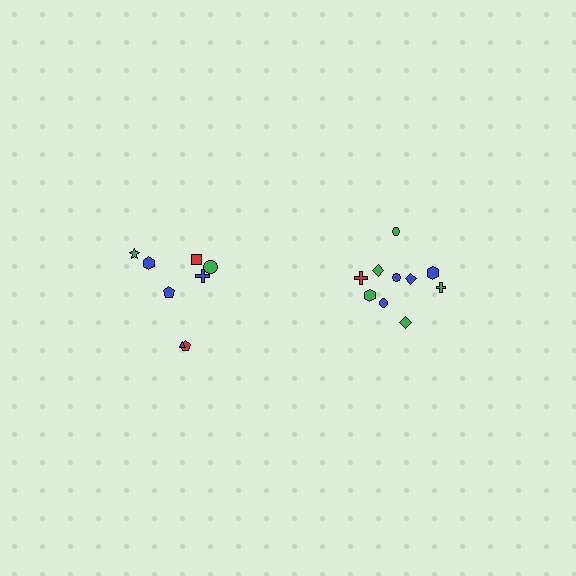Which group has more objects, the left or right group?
The right group.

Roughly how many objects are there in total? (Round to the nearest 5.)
Roughly 20 objects in total.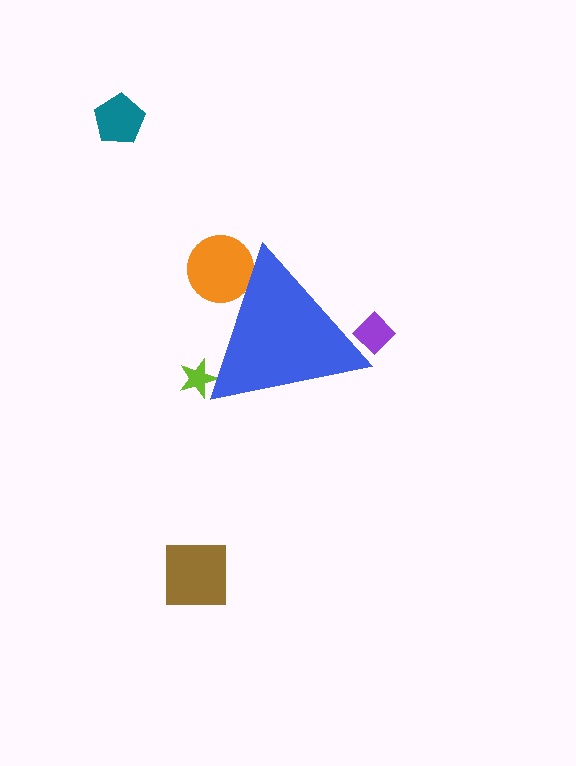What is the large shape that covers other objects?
A blue triangle.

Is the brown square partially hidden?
No, the brown square is fully visible.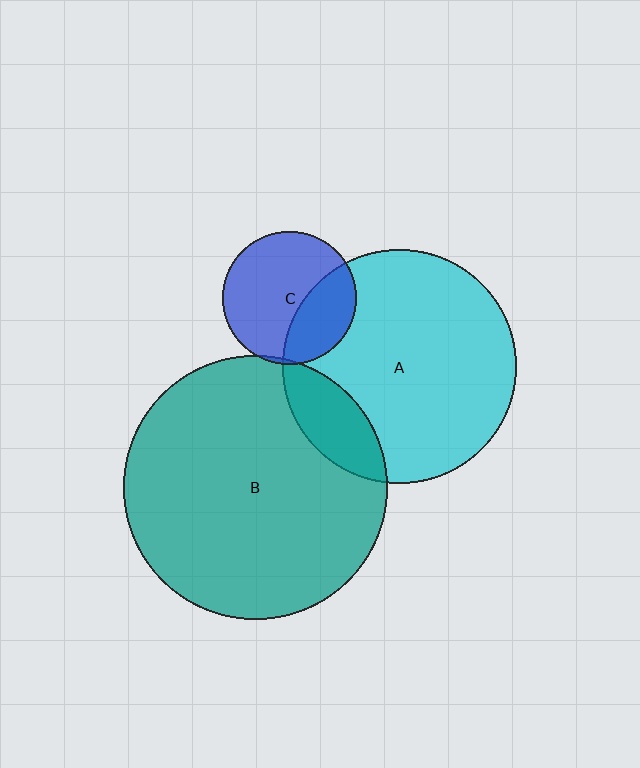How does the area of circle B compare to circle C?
Approximately 3.9 times.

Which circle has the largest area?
Circle B (teal).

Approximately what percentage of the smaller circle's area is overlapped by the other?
Approximately 35%.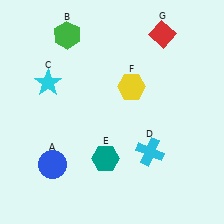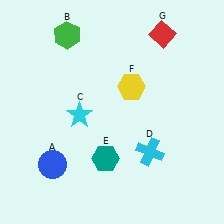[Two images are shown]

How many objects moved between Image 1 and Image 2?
1 object moved between the two images.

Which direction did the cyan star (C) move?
The cyan star (C) moved down.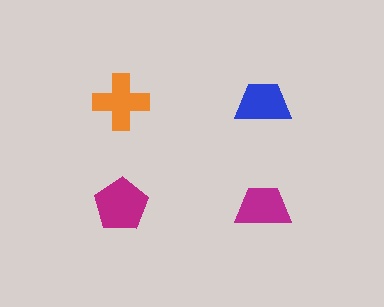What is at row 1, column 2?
A blue trapezoid.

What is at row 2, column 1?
A magenta pentagon.